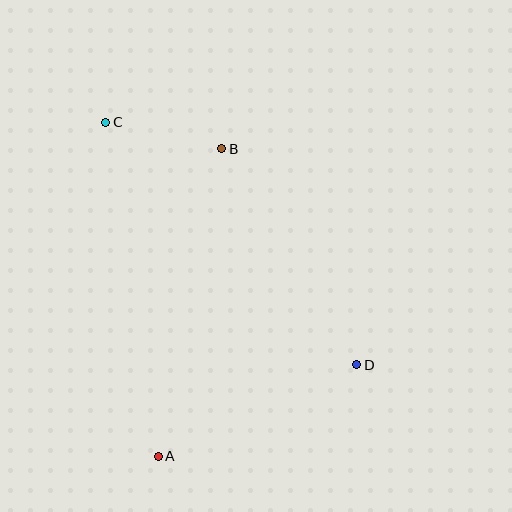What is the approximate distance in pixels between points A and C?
The distance between A and C is approximately 338 pixels.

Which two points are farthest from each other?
Points C and D are farthest from each other.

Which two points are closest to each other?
Points B and C are closest to each other.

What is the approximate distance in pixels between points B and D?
The distance between B and D is approximately 255 pixels.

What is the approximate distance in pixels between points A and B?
The distance between A and B is approximately 314 pixels.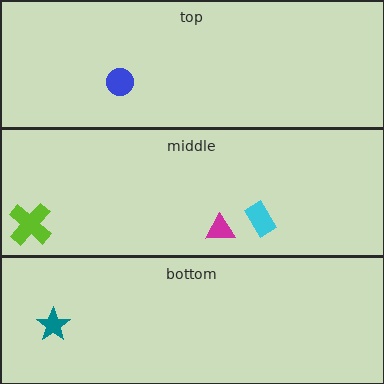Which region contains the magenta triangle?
The middle region.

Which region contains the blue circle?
The top region.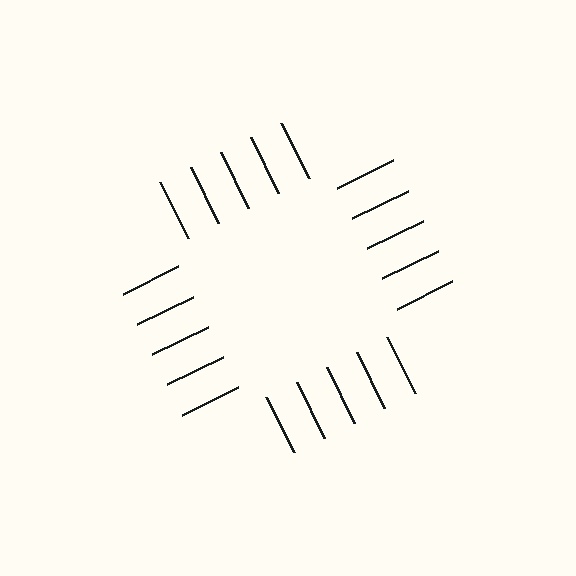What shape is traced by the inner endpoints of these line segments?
An illusory square — the line segments terminate on its edges but no continuous stroke is drawn.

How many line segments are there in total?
20 — 5 along each of the 4 edges.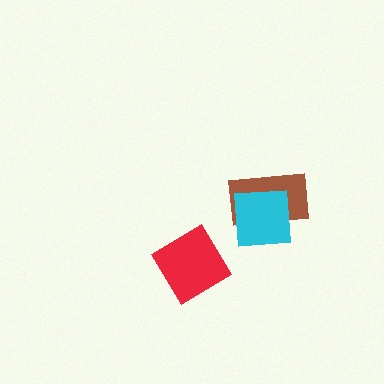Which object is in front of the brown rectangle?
The cyan square is in front of the brown rectangle.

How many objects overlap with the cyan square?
1 object overlaps with the cyan square.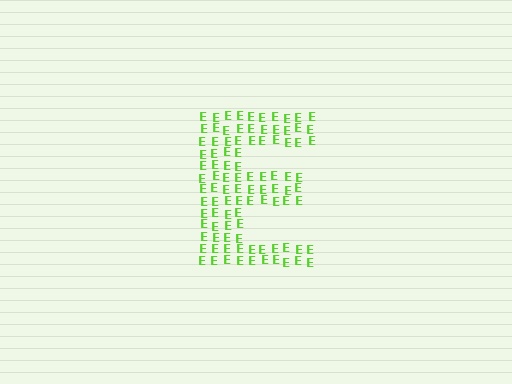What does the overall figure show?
The overall figure shows the letter E.